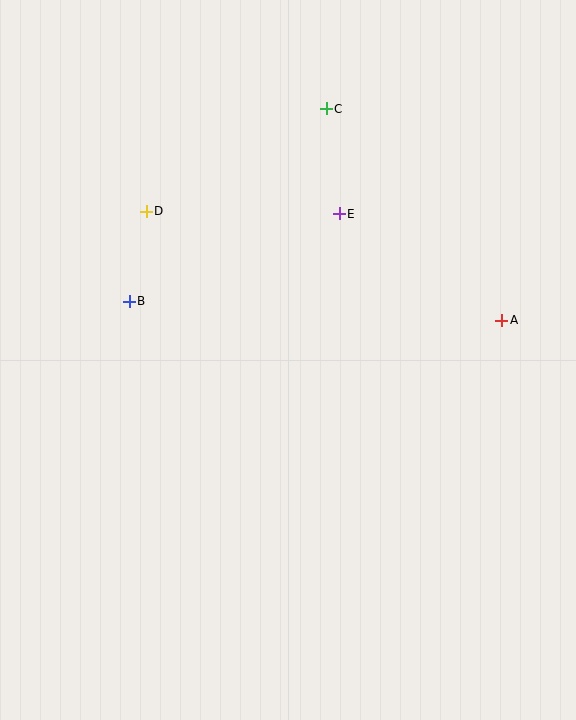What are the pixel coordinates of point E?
Point E is at (339, 214).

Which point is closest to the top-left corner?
Point D is closest to the top-left corner.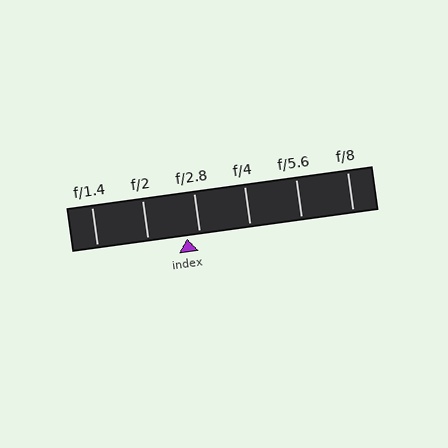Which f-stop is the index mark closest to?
The index mark is closest to f/2.8.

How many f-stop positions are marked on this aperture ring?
There are 6 f-stop positions marked.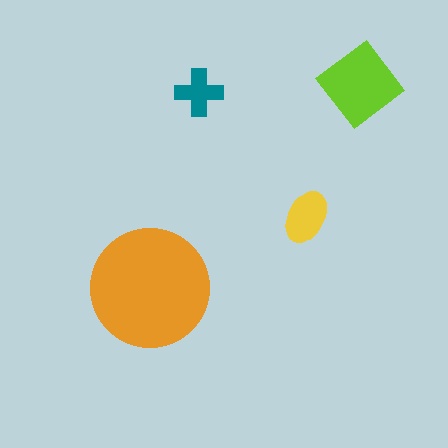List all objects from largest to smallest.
The orange circle, the lime diamond, the yellow ellipse, the teal cross.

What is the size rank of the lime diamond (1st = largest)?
2nd.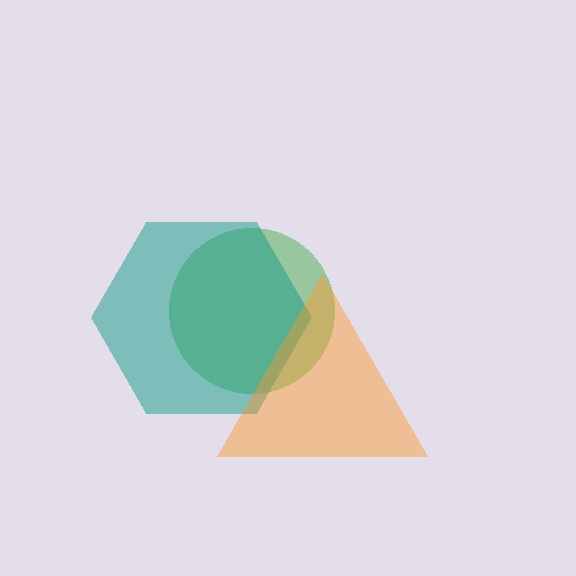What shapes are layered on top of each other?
The layered shapes are: a green circle, a teal hexagon, an orange triangle.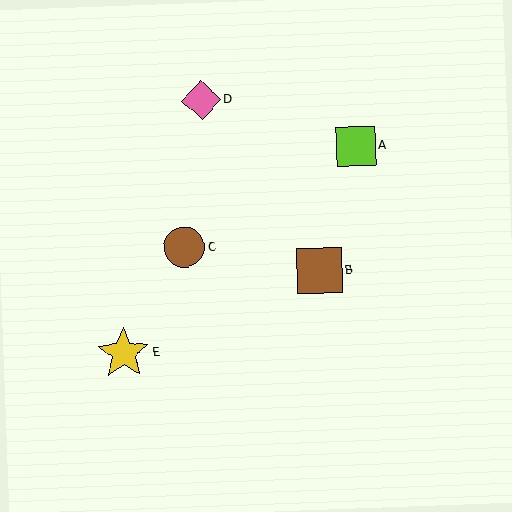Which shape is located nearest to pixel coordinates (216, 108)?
The pink diamond (labeled D) at (201, 100) is nearest to that location.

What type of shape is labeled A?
Shape A is a lime square.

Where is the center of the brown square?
The center of the brown square is at (319, 270).